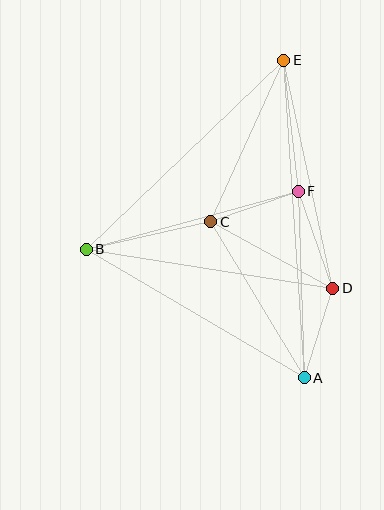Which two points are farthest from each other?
Points A and E are farthest from each other.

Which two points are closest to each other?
Points C and F are closest to each other.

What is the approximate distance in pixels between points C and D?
The distance between C and D is approximately 139 pixels.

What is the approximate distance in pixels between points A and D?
The distance between A and D is approximately 94 pixels.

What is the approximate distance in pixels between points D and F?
The distance between D and F is approximately 103 pixels.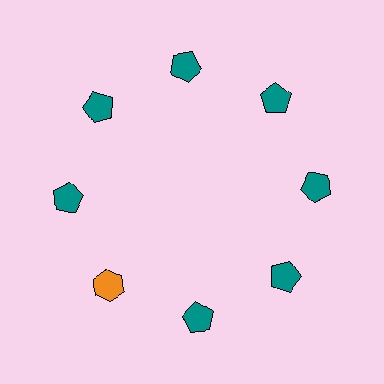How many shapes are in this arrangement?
There are 8 shapes arranged in a ring pattern.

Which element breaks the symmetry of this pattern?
The orange hexagon at roughly the 8 o'clock position breaks the symmetry. All other shapes are teal pentagons.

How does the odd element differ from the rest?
It differs in both color (orange instead of teal) and shape (hexagon instead of pentagon).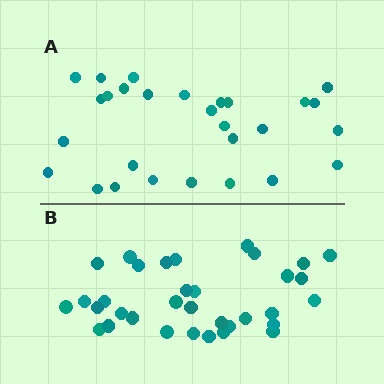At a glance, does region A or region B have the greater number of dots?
Region B (the bottom region) has more dots.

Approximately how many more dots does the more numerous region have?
Region B has about 6 more dots than region A.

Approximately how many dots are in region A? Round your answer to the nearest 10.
About 30 dots. (The exact count is 28, which rounds to 30.)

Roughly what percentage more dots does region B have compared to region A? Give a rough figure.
About 20% more.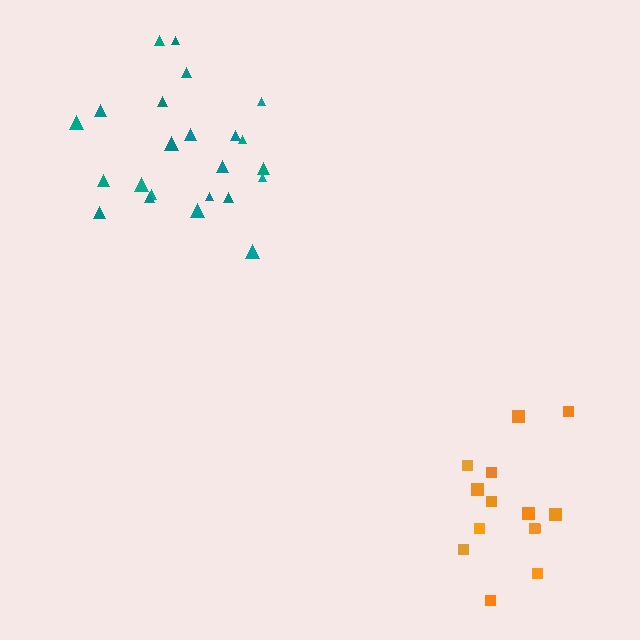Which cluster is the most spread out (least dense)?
Orange.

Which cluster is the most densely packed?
Teal.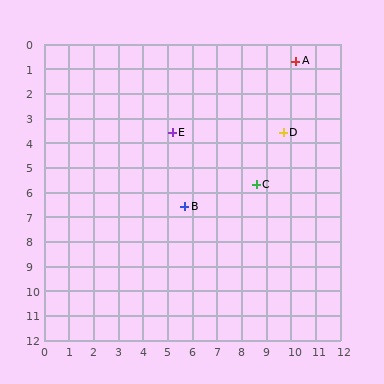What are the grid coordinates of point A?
Point A is at approximately (10.2, 0.7).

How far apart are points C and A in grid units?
Points C and A are about 5.2 grid units apart.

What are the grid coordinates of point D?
Point D is at approximately (9.7, 3.6).